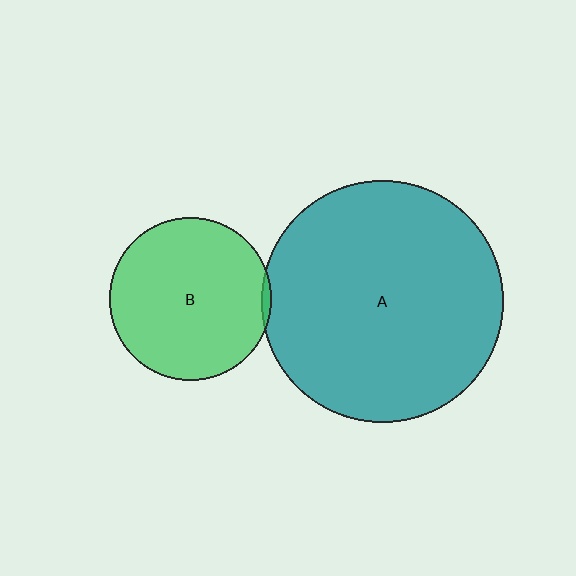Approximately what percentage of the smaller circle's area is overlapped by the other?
Approximately 5%.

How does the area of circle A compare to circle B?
Approximately 2.2 times.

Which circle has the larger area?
Circle A (teal).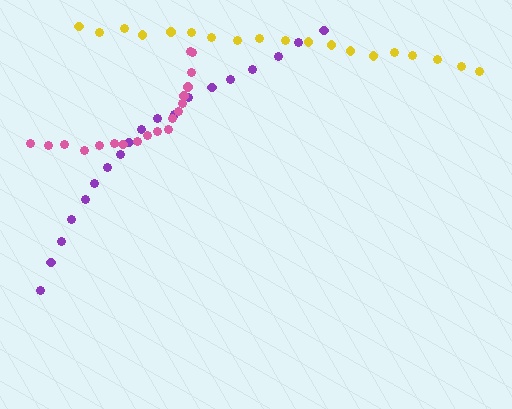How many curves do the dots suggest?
There are 3 distinct paths.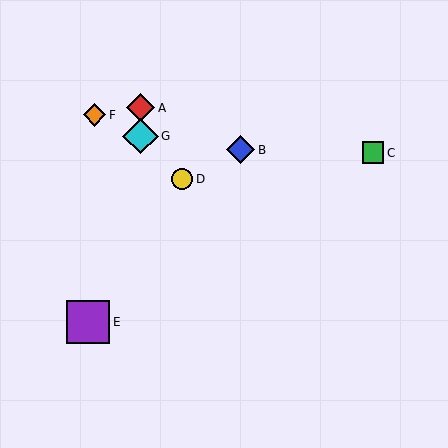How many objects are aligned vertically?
2 objects (A, G) are aligned vertically.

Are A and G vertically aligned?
Yes, both are at x≈141.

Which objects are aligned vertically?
Objects A, G are aligned vertically.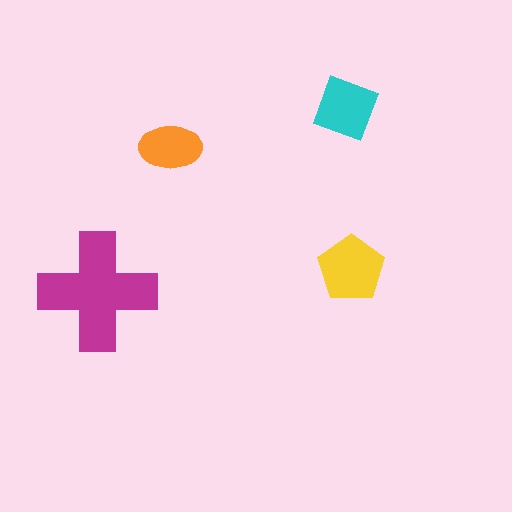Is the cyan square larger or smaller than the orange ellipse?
Larger.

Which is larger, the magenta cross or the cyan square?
The magenta cross.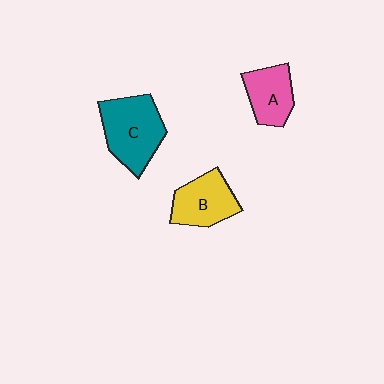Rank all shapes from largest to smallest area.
From largest to smallest: C (teal), B (yellow), A (pink).